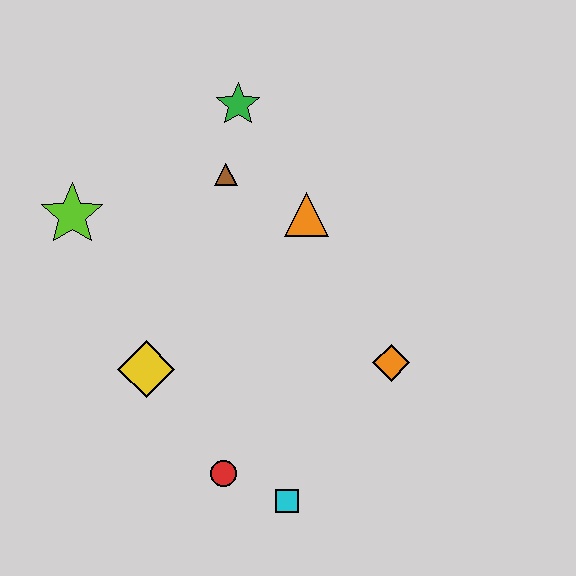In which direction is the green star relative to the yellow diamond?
The green star is above the yellow diamond.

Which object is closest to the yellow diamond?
The red circle is closest to the yellow diamond.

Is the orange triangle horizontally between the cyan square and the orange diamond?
Yes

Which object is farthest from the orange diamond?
The lime star is farthest from the orange diamond.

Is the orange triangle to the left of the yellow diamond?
No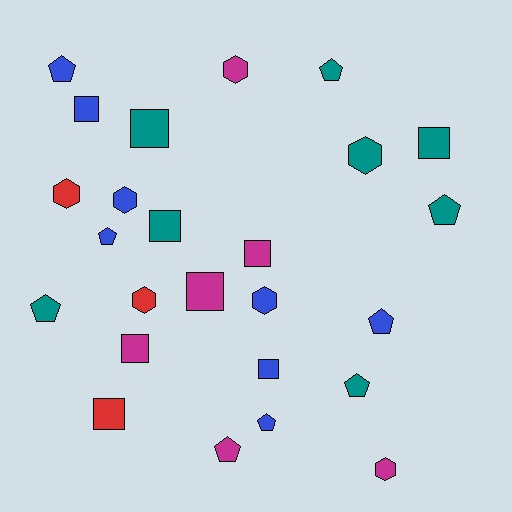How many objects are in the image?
There are 25 objects.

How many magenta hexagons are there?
There are 2 magenta hexagons.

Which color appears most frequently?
Teal, with 8 objects.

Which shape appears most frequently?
Square, with 9 objects.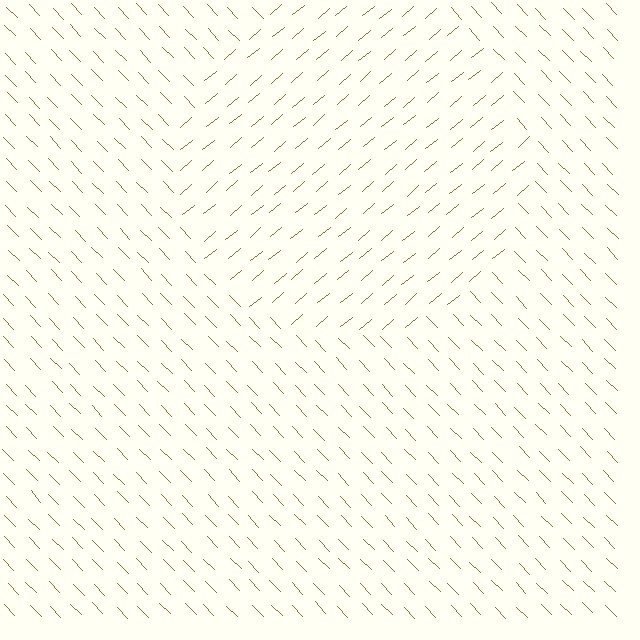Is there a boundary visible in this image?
Yes, there is a texture boundary formed by a change in line orientation.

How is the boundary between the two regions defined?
The boundary is defined purely by a change in line orientation (approximately 86 degrees difference). All lines are the same color and thickness.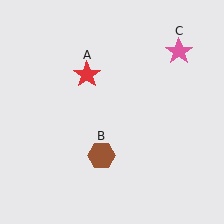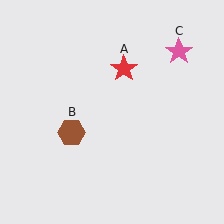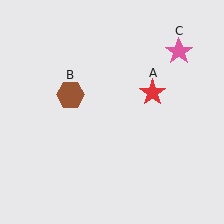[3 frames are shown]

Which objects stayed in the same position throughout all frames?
Pink star (object C) remained stationary.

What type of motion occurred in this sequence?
The red star (object A), brown hexagon (object B) rotated clockwise around the center of the scene.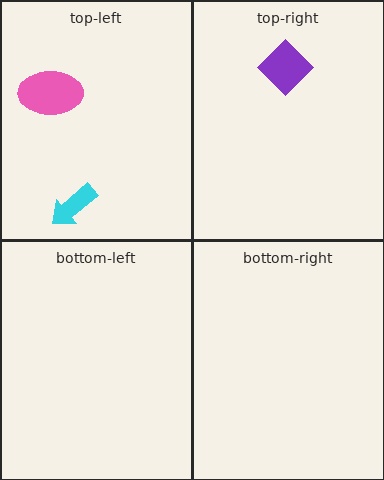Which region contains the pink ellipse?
The top-left region.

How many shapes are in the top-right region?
1.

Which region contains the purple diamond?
The top-right region.